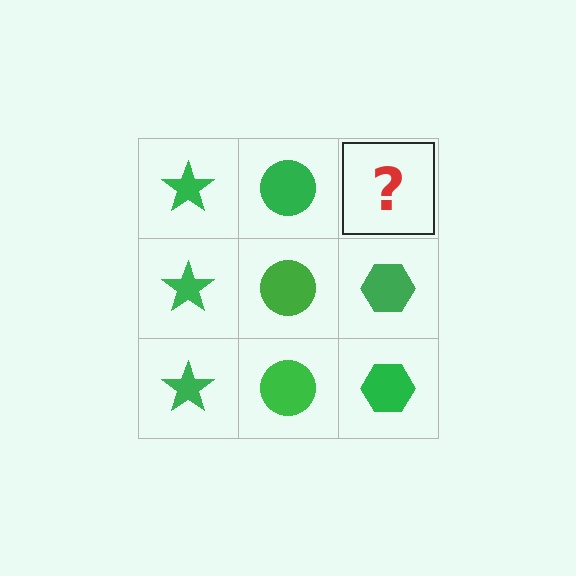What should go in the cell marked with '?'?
The missing cell should contain a green hexagon.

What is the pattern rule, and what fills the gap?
The rule is that each column has a consistent shape. The gap should be filled with a green hexagon.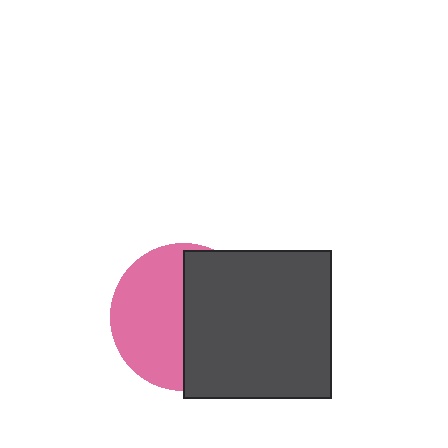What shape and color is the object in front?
The object in front is a dark gray square.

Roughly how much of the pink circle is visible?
About half of it is visible (roughly 51%).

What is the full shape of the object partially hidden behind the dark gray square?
The partially hidden object is a pink circle.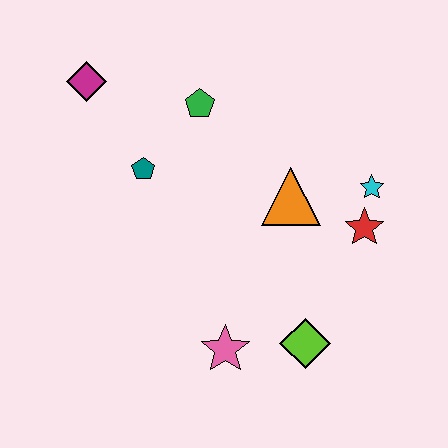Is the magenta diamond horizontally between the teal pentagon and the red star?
No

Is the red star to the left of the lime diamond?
No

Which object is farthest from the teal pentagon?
The lime diamond is farthest from the teal pentagon.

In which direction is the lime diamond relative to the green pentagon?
The lime diamond is below the green pentagon.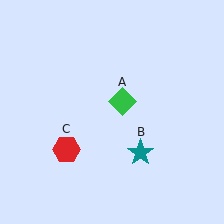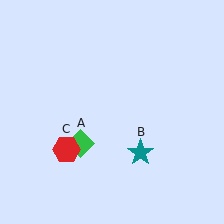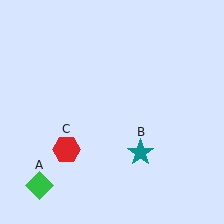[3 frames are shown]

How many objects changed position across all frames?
1 object changed position: green diamond (object A).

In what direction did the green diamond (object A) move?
The green diamond (object A) moved down and to the left.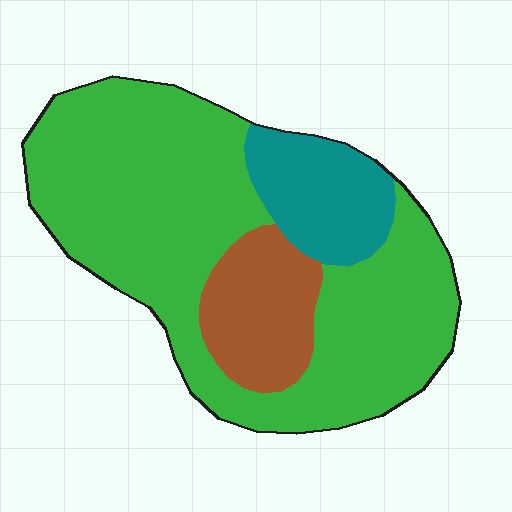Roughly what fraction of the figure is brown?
Brown covers 15% of the figure.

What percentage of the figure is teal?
Teal covers around 15% of the figure.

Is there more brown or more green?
Green.